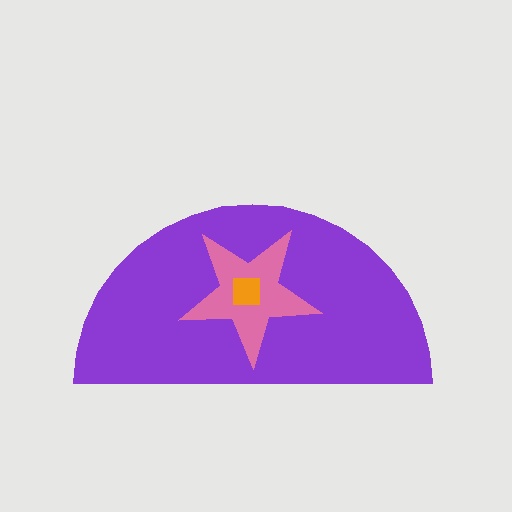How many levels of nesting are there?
3.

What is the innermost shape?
The orange square.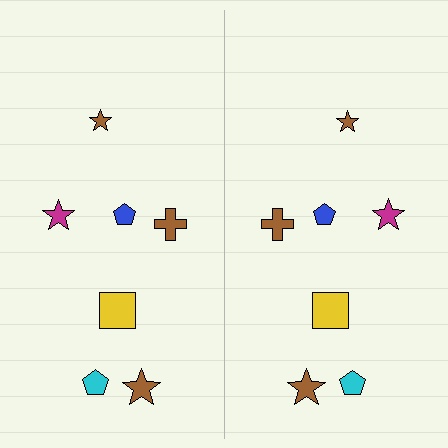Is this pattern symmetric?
Yes, this pattern has bilateral (reflection) symmetry.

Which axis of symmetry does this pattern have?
The pattern has a vertical axis of symmetry running through the center of the image.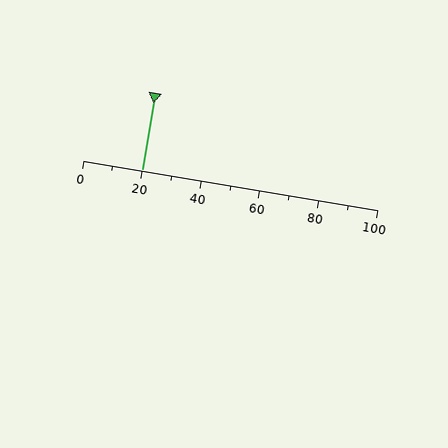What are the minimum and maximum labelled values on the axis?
The axis runs from 0 to 100.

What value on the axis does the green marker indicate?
The marker indicates approximately 20.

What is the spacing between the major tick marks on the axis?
The major ticks are spaced 20 apart.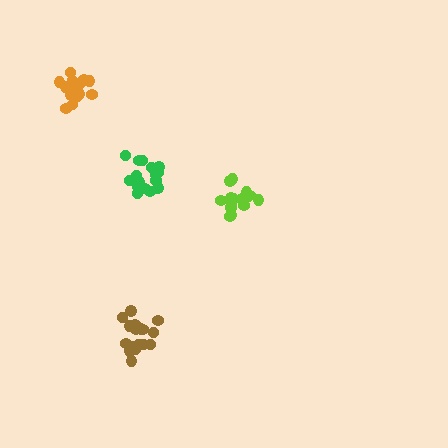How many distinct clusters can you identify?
There are 4 distinct clusters.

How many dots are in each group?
Group 1: 18 dots, Group 2: 18 dots, Group 3: 15 dots, Group 4: 16 dots (67 total).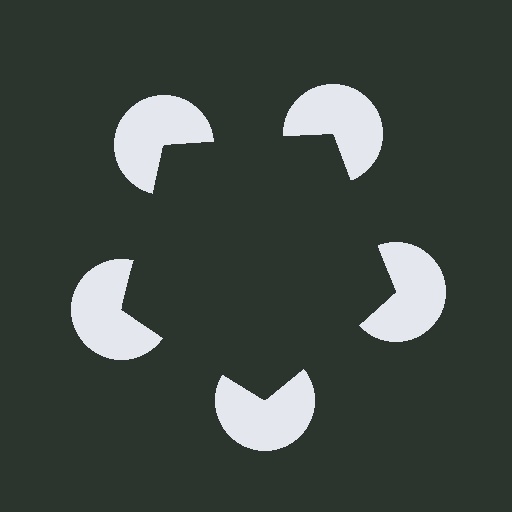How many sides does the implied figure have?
5 sides.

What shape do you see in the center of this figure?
An illusory pentagon — its edges are inferred from the aligned wedge cuts in the pac-man discs, not physically drawn.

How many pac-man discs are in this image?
There are 5 — one at each vertex of the illusory pentagon.